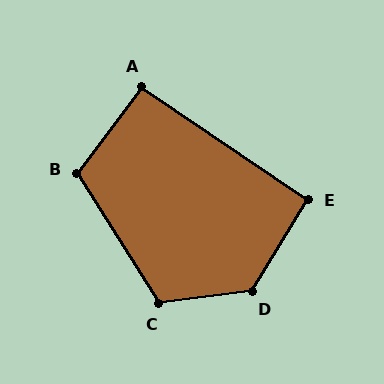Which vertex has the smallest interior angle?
A, at approximately 93 degrees.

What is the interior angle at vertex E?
Approximately 93 degrees (approximately right).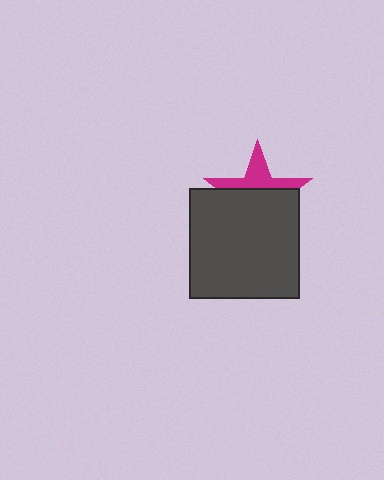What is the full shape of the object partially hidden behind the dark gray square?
The partially hidden object is a magenta star.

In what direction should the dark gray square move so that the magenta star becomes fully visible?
The dark gray square should move down. That is the shortest direction to clear the overlap and leave the magenta star fully visible.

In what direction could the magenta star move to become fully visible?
The magenta star could move up. That would shift it out from behind the dark gray square entirely.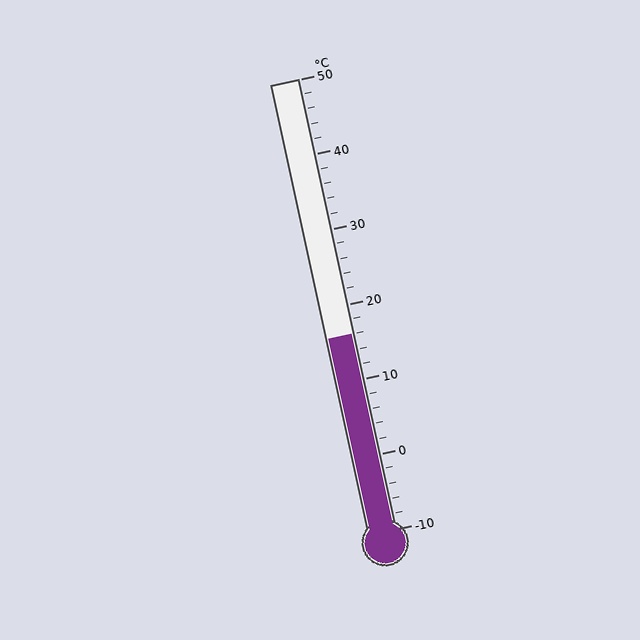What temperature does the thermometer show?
The thermometer shows approximately 16°C.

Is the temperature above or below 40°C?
The temperature is below 40°C.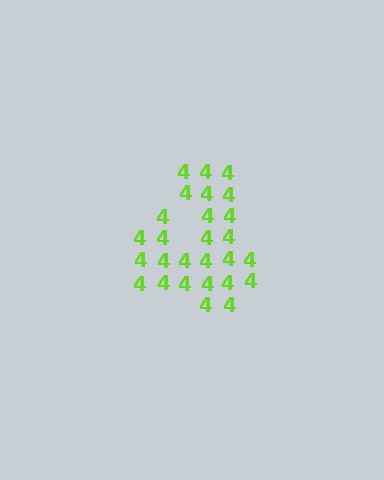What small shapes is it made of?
It is made of small digit 4's.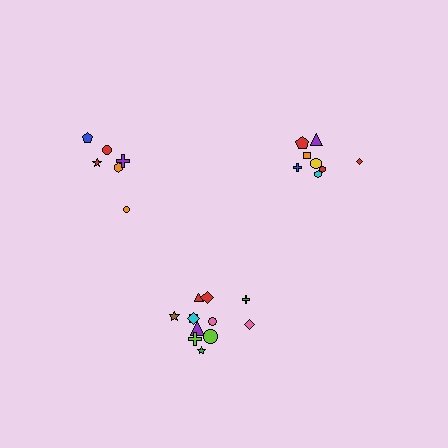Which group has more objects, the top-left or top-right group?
The top-right group.